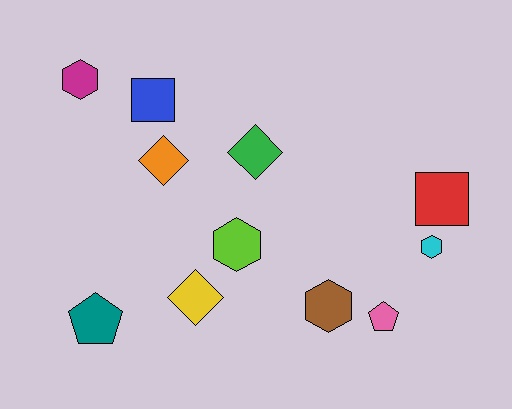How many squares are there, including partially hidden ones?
There are 2 squares.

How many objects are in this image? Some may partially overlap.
There are 11 objects.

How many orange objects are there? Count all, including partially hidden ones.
There is 1 orange object.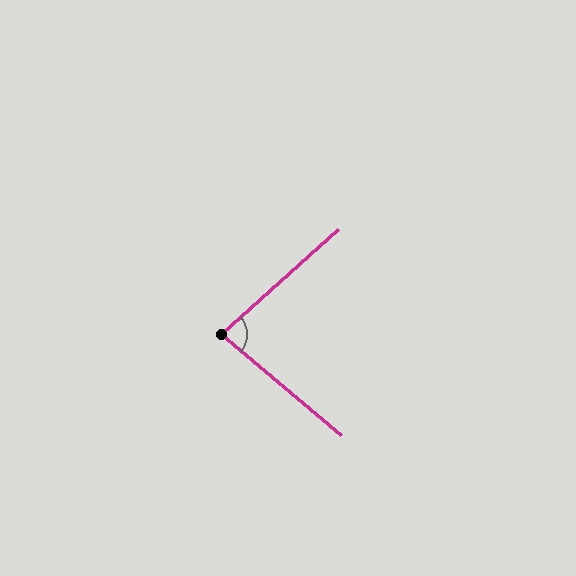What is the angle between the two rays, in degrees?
Approximately 82 degrees.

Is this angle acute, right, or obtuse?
It is acute.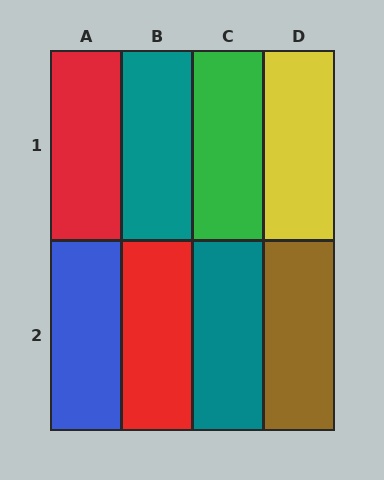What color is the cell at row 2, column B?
Red.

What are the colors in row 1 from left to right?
Red, teal, green, yellow.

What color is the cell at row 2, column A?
Blue.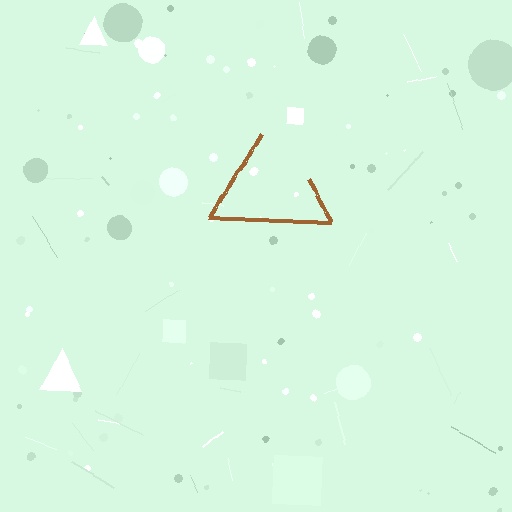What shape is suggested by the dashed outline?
The dashed outline suggests a triangle.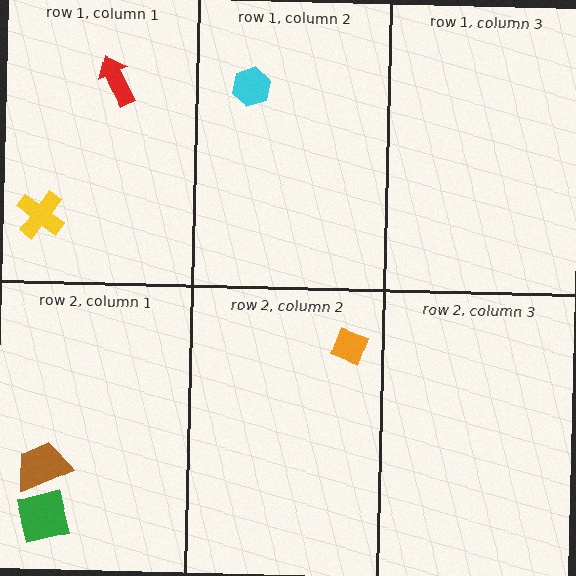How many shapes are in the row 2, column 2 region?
1.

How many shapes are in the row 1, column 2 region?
1.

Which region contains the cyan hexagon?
The row 1, column 2 region.